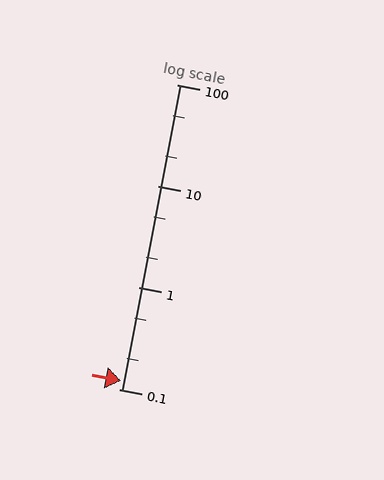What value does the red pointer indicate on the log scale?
The pointer indicates approximately 0.12.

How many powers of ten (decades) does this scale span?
The scale spans 3 decades, from 0.1 to 100.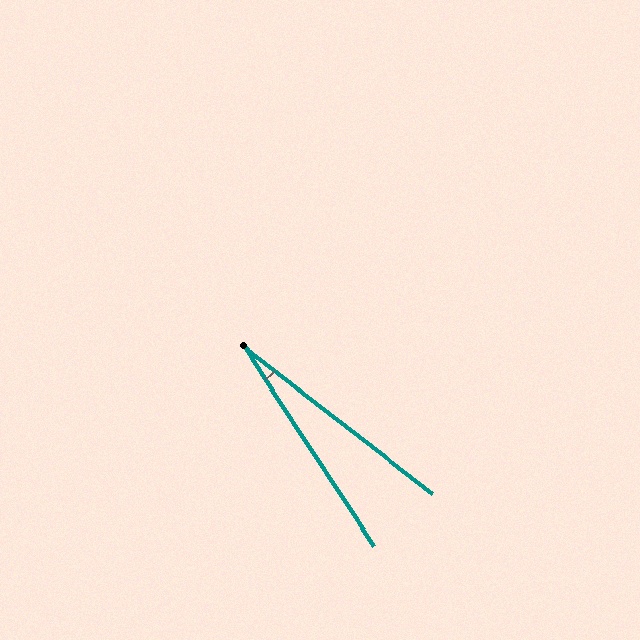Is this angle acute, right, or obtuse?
It is acute.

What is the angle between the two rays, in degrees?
Approximately 19 degrees.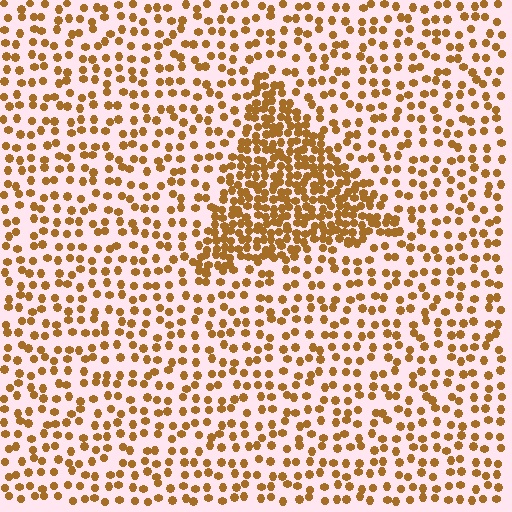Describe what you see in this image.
The image contains small brown elements arranged at two different densities. A triangle-shaped region is visible where the elements are more densely packed than the surrounding area.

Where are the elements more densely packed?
The elements are more densely packed inside the triangle boundary.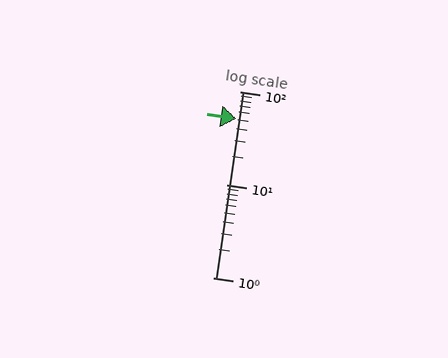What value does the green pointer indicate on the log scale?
The pointer indicates approximately 51.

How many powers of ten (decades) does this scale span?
The scale spans 2 decades, from 1 to 100.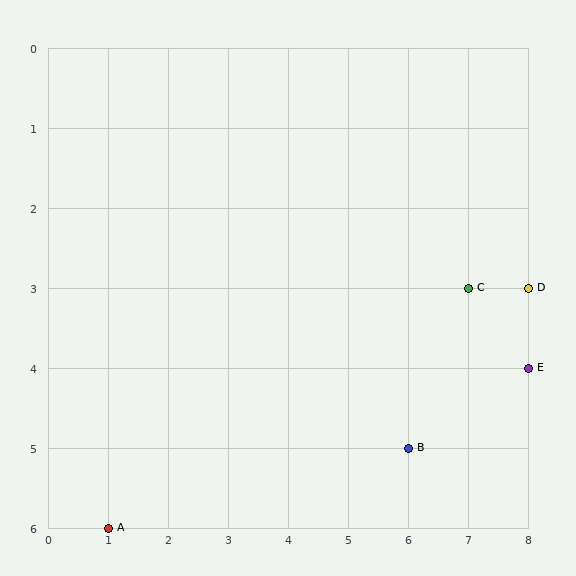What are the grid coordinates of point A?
Point A is at grid coordinates (1, 6).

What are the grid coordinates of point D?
Point D is at grid coordinates (8, 3).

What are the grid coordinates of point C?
Point C is at grid coordinates (7, 3).